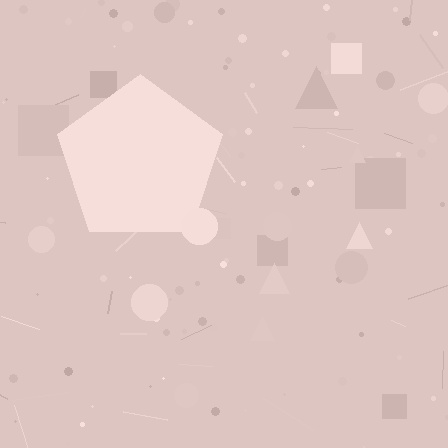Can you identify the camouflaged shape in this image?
The camouflaged shape is a pentagon.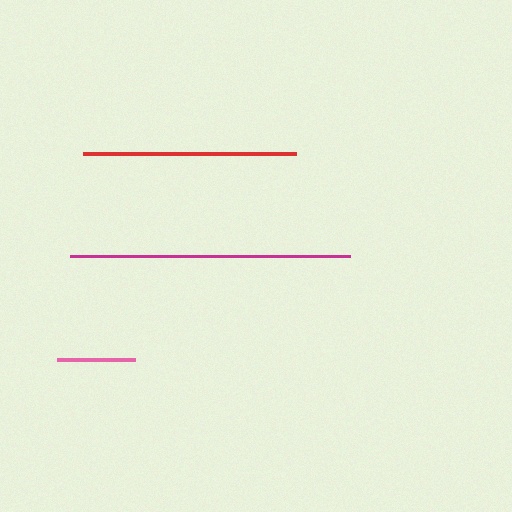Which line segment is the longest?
The magenta line is the longest at approximately 280 pixels.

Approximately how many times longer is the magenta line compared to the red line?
The magenta line is approximately 1.3 times the length of the red line.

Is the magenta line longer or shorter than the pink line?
The magenta line is longer than the pink line.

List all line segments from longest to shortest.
From longest to shortest: magenta, red, pink.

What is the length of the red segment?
The red segment is approximately 213 pixels long.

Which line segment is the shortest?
The pink line is the shortest at approximately 78 pixels.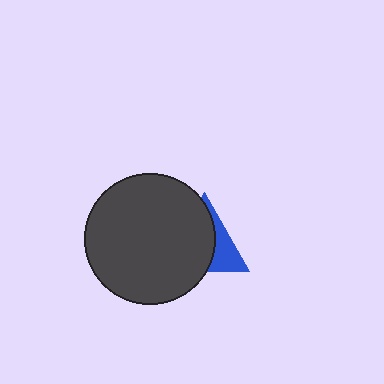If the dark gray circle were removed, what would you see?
You would see the complete blue triangle.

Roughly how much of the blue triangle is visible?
A small part of it is visible (roughly 35%).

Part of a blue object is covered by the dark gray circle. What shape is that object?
It is a triangle.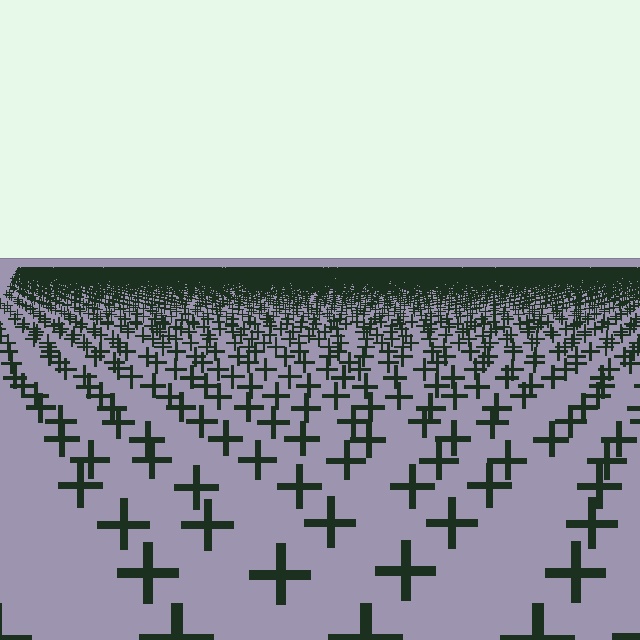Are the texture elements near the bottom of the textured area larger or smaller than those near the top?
Larger. Near the bottom, elements are closer to the viewer and appear at a bigger on-screen size.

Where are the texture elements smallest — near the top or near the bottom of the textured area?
Near the top.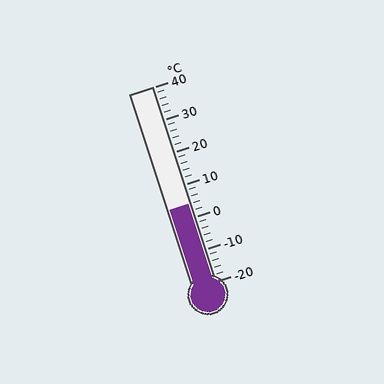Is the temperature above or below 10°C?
The temperature is below 10°C.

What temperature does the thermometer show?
The thermometer shows approximately 4°C.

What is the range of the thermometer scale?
The thermometer scale ranges from -20°C to 40°C.